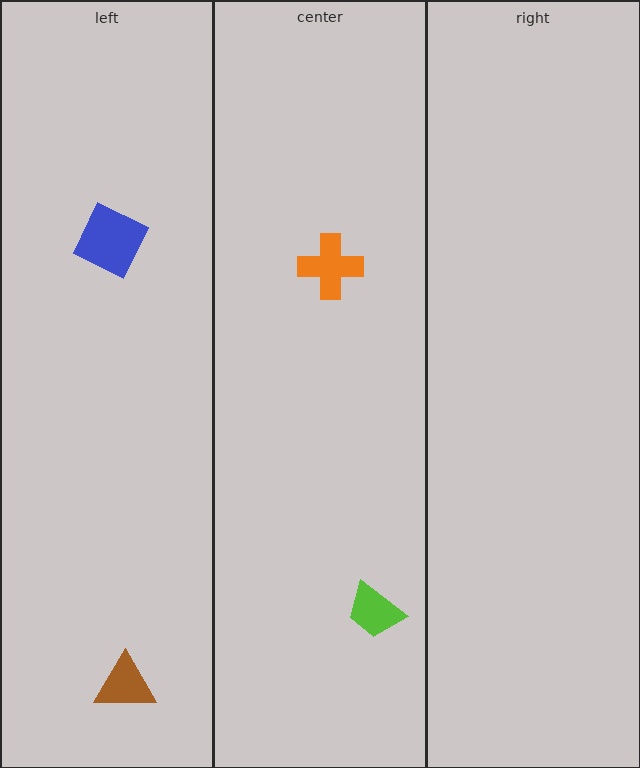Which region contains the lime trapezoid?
The center region.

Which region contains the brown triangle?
The left region.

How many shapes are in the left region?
2.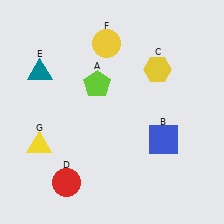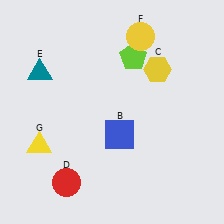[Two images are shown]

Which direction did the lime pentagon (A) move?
The lime pentagon (A) moved right.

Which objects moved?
The objects that moved are: the lime pentagon (A), the blue square (B), the yellow circle (F).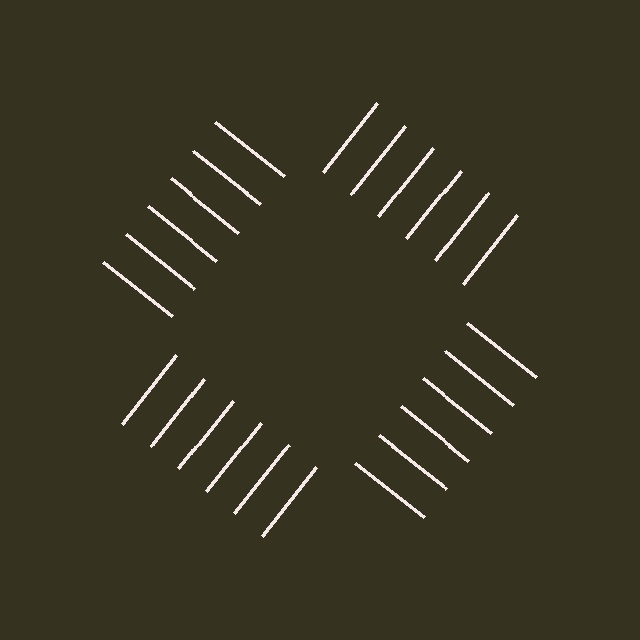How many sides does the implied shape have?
4 sides — the line-ends trace a square.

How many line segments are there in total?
24 — 6 along each of the 4 edges.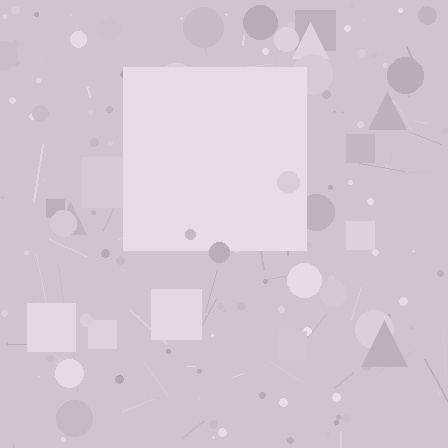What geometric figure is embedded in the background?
A square is embedded in the background.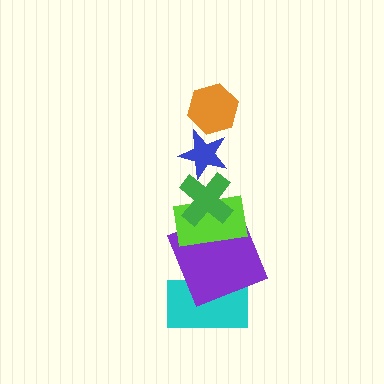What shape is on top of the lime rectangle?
The green cross is on top of the lime rectangle.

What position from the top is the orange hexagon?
The orange hexagon is 1st from the top.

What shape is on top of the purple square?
The lime rectangle is on top of the purple square.